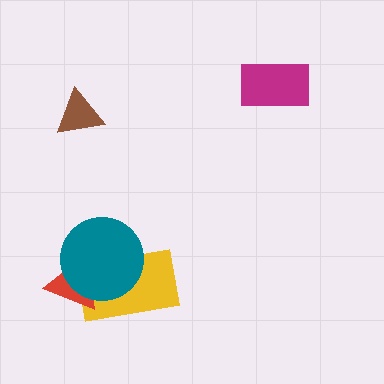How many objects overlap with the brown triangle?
0 objects overlap with the brown triangle.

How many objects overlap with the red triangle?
2 objects overlap with the red triangle.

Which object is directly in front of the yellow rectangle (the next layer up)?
The red triangle is directly in front of the yellow rectangle.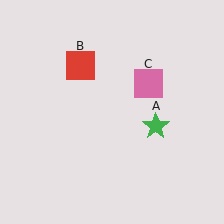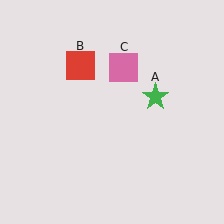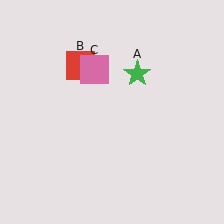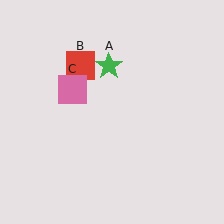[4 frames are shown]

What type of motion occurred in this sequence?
The green star (object A), pink square (object C) rotated counterclockwise around the center of the scene.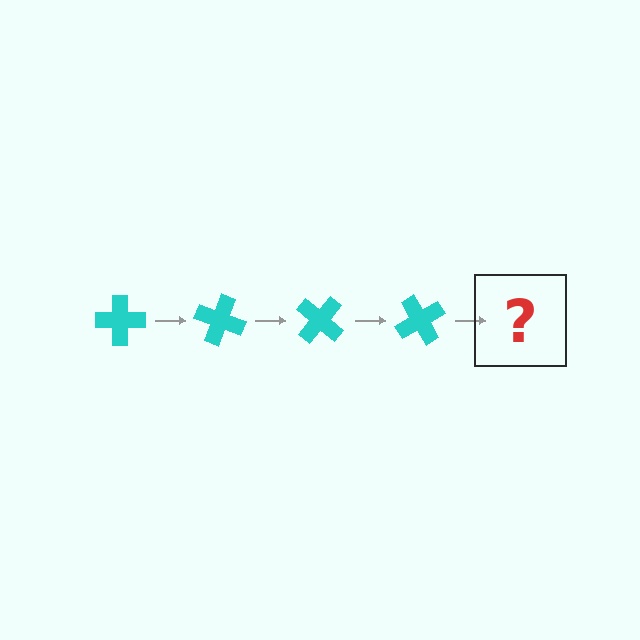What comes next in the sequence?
The next element should be a cyan cross rotated 80 degrees.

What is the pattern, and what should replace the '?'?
The pattern is that the cross rotates 20 degrees each step. The '?' should be a cyan cross rotated 80 degrees.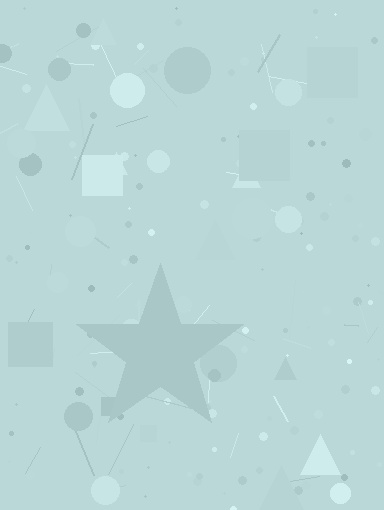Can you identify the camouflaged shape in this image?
The camouflaged shape is a star.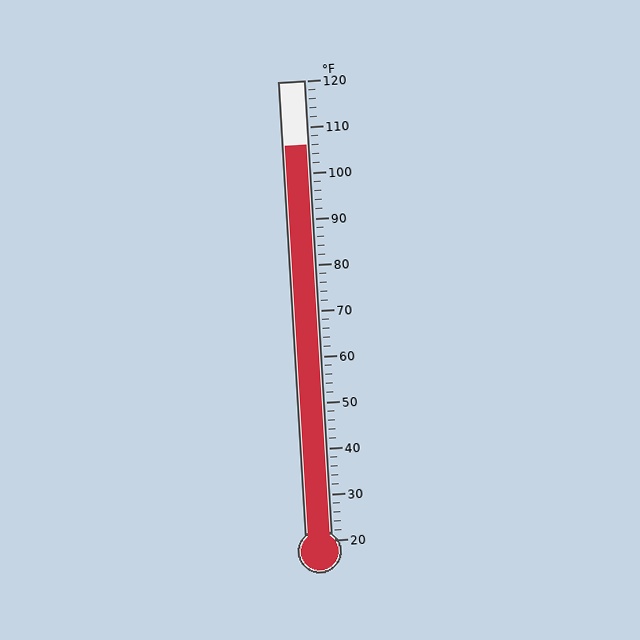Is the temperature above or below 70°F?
The temperature is above 70°F.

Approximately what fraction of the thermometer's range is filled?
The thermometer is filled to approximately 85% of its range.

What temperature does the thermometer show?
The thermometer shows approximately 106°F.